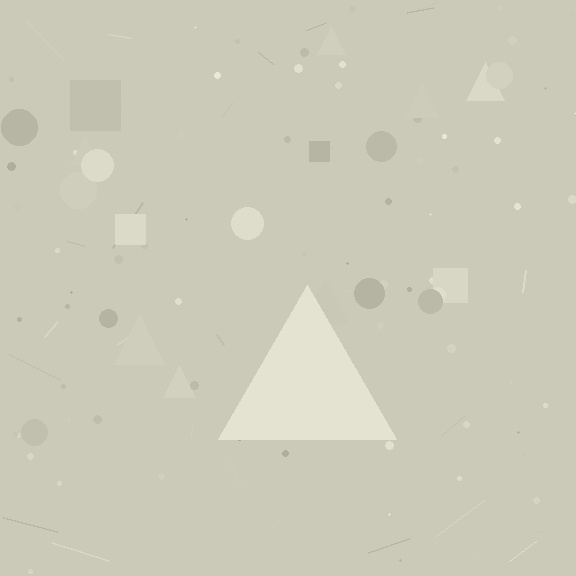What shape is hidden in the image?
A triangle is hidden in the image.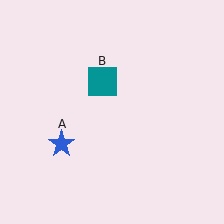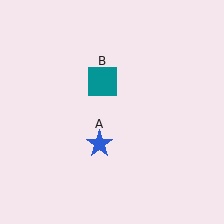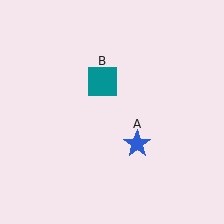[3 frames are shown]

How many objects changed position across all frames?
1 object changed position: blue star (object A).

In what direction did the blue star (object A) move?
The blue star (object A) moved right.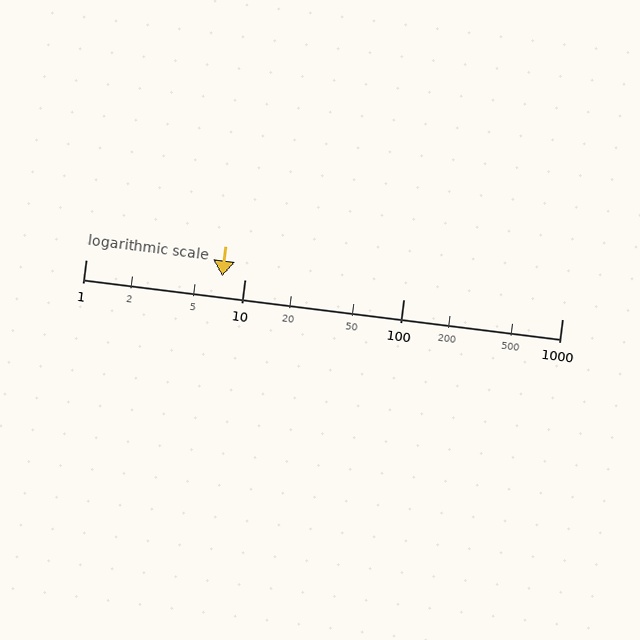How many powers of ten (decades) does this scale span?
The scale spans 3 decades, from 1 to 1000.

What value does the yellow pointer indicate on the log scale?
The pointer indicates approximately 7.2.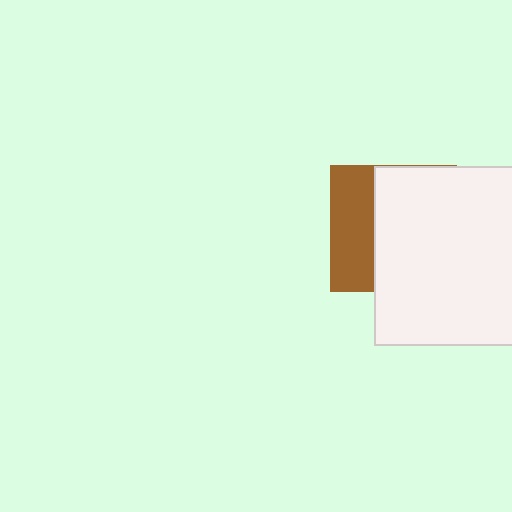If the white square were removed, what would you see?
You would see the complete brown square.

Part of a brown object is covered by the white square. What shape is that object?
It is a square.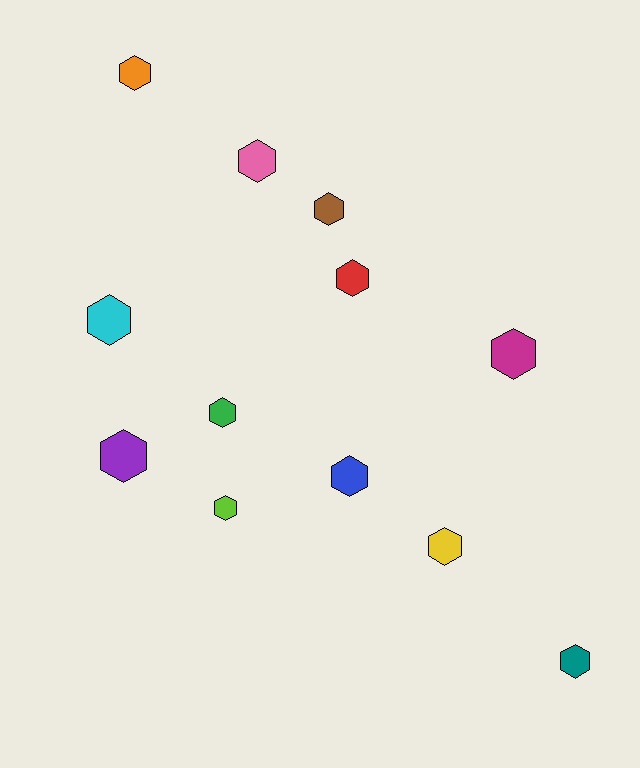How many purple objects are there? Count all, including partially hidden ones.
There is 1 purple object.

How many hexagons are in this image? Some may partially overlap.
There are 12 hexagons.